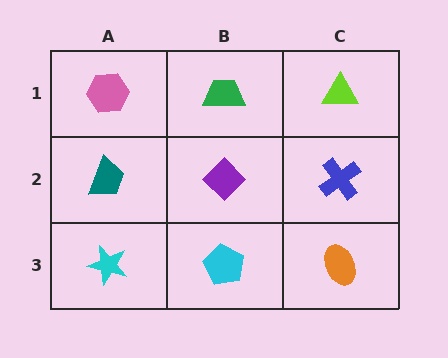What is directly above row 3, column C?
A blue cross.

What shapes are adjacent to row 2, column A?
A pink hexagon (row 1, column A), a cyan star (row 3, column A), a purple diamond (row 2, column B).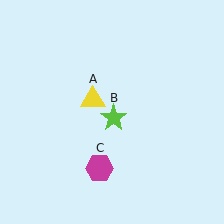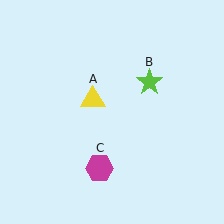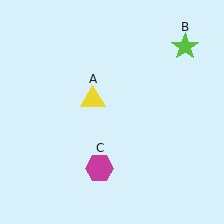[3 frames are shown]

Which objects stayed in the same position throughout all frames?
Yellow triangle (object A) and magenta hexagon (object C) remained stationary.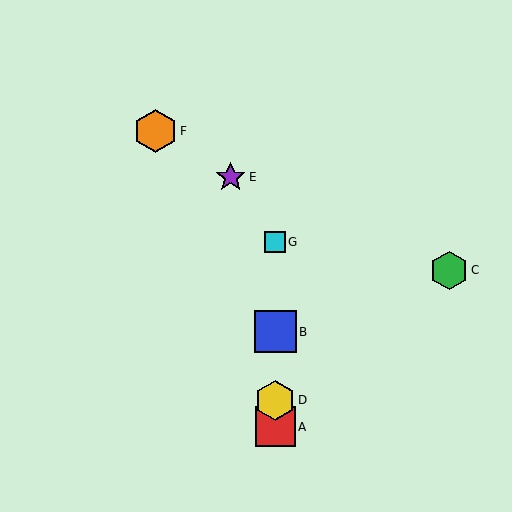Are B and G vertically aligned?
Yes, both are at x≈275.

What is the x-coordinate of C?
Object C is at x≈449.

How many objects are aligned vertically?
4 objects (A, B, D, G) are aligned vertically.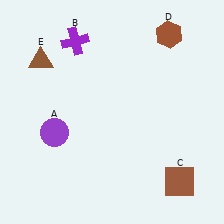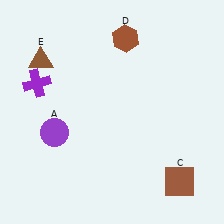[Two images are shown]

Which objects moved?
The objects that moved are: the purple cross (B), the brown hexagon (D).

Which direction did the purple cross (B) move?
The purple cross (B) moved down.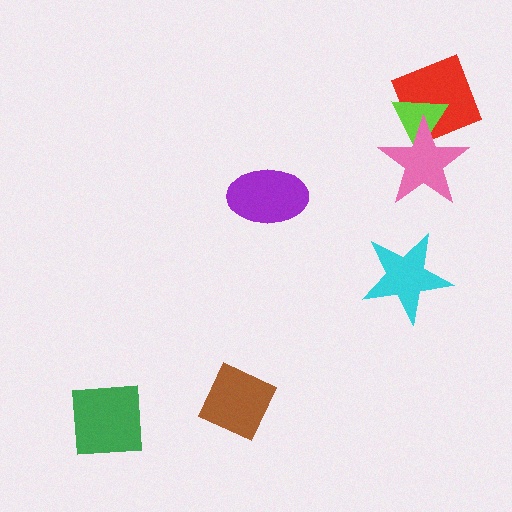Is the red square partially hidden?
Yes, it is partially covered by another shape.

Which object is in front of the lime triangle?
The pink star is in front of the lime triangle.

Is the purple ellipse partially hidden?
No, no other shape covers it.